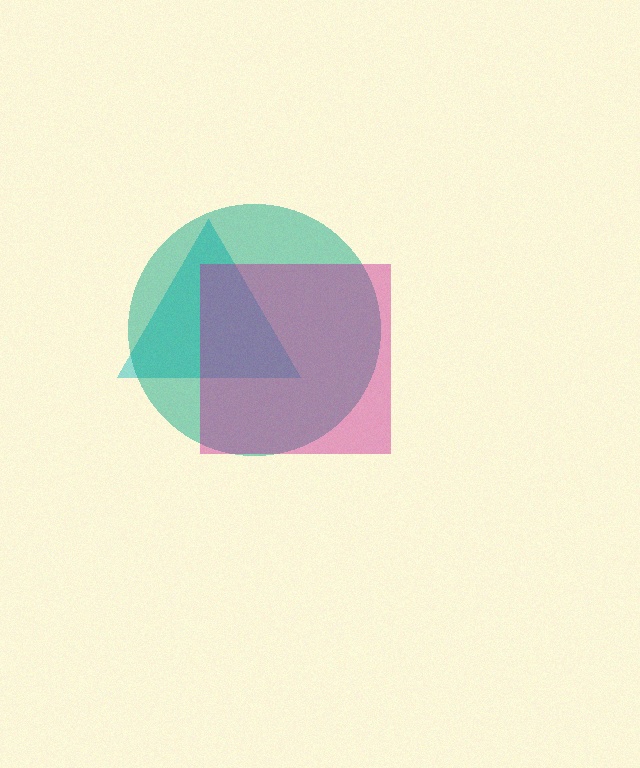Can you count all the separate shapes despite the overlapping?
Yes, there are 3 separate shapes.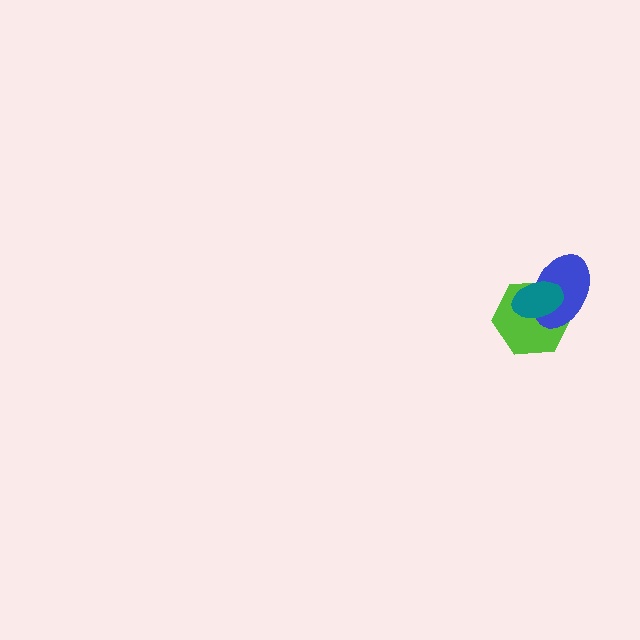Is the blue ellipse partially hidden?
Yes, it is partially covered by another shape.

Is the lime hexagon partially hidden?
Yes, it is partially covered by another shape.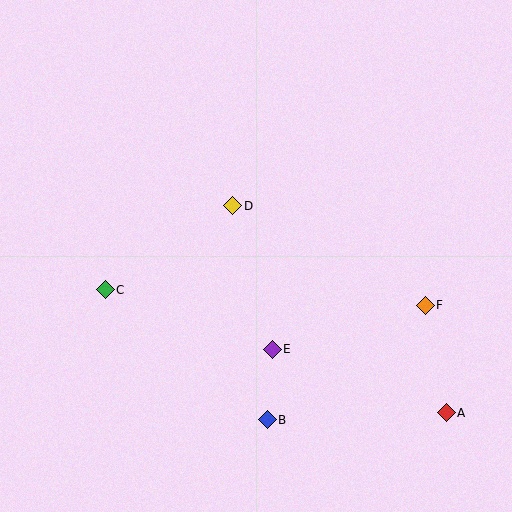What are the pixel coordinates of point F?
Point F is at (425, 305).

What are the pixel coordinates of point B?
Point B is at (267, 420).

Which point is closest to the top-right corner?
Point F is closest to the top-right corner.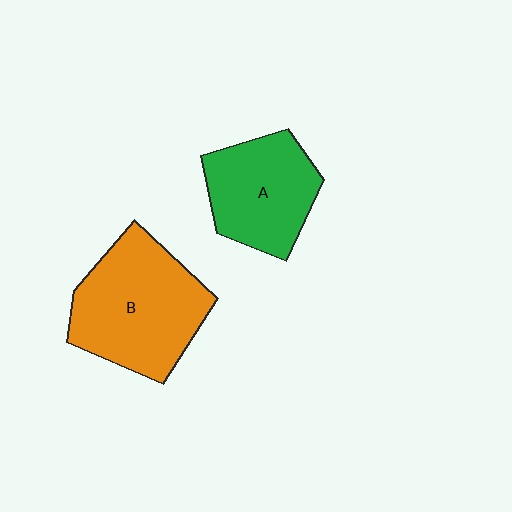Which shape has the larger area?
Shape B (orange).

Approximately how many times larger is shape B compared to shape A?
Approximately 1.4 times.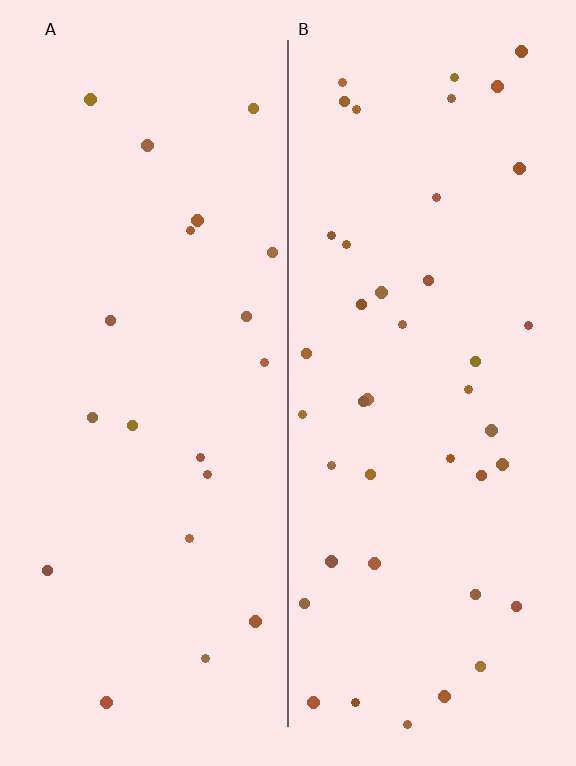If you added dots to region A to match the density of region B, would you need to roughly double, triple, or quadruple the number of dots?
Approximately double.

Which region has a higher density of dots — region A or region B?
B (the right).